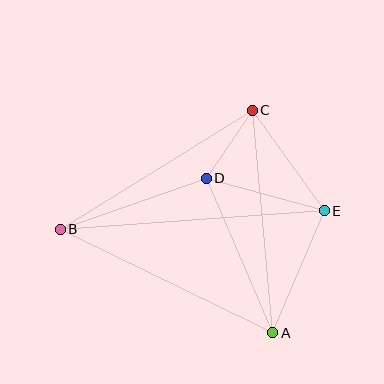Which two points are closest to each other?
Points C and D are closest to each other.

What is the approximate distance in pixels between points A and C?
The distance between A and C is approximately 223 pixels.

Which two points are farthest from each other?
Points B and E are farthest from each other.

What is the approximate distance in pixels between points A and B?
The distance between A and B is approximately 236 pixels.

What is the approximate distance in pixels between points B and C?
The distance between B and C is approximately 226 pixels.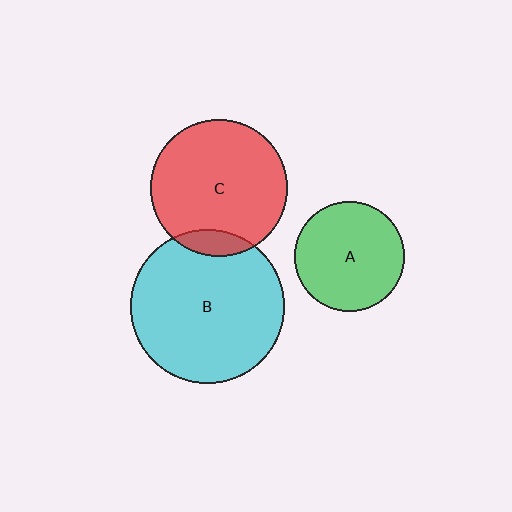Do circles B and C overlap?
Yes.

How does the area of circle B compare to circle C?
Approximately 1.3 times.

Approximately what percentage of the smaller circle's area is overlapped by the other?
Approximately 10%.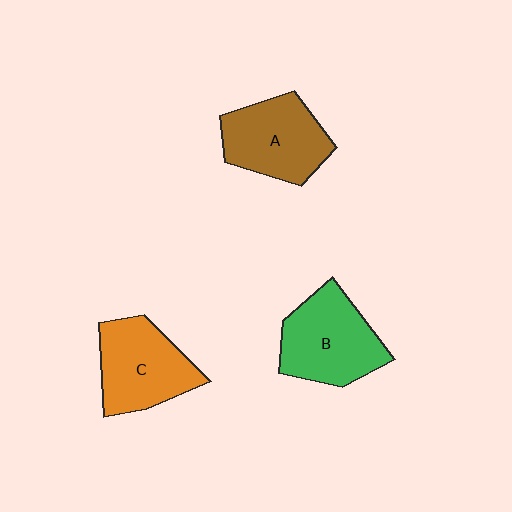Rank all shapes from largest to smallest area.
From largest to smallest: B (green), A (brown), C (orange).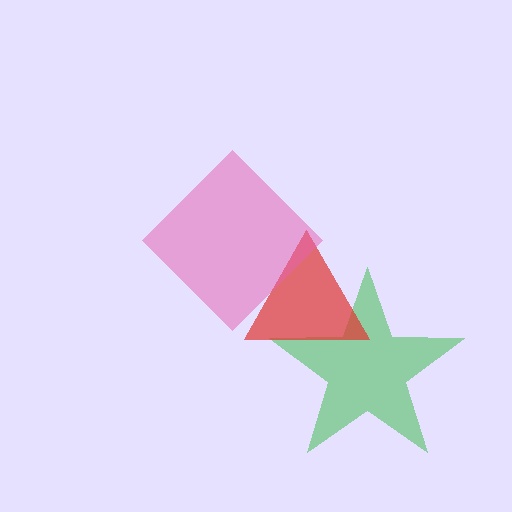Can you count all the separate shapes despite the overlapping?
Yes, there are 3 separate shapes.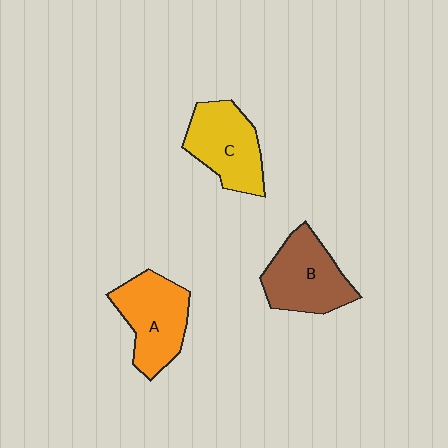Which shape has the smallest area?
Shape C (yellow).